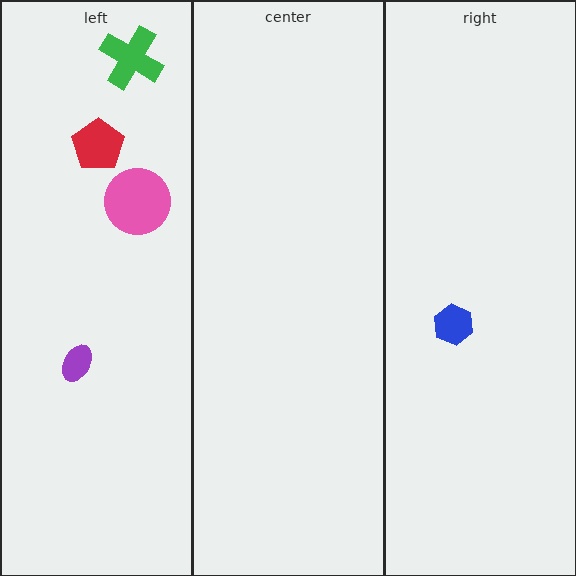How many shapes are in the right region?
1.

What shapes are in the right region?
The blue hexagon.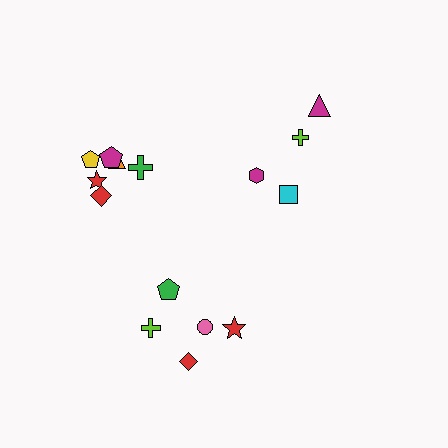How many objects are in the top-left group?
There are 6 objects.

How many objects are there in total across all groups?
There are 15 objects.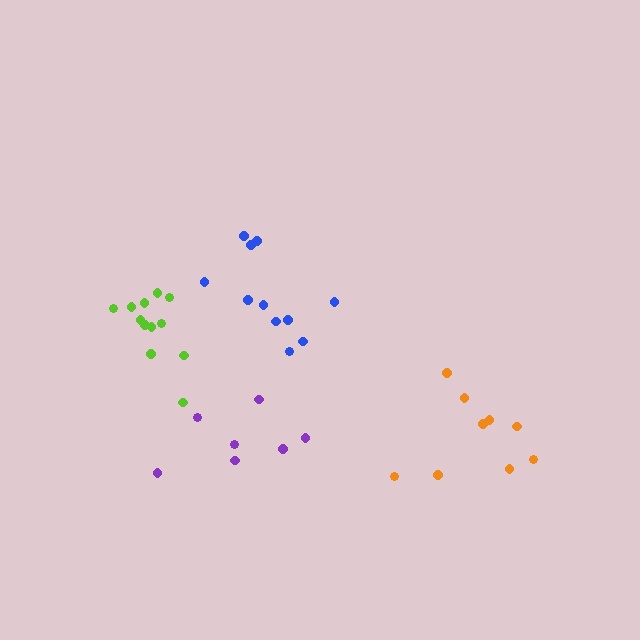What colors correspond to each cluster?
The clusters are colored: purple, lime, blue, orange.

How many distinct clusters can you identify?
There are 4 distinct clusters.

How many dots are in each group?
Group 1: 7 dots, Group 2: 12 dots, Group 3: 11 dots, Group 4: 9 dots (39 total).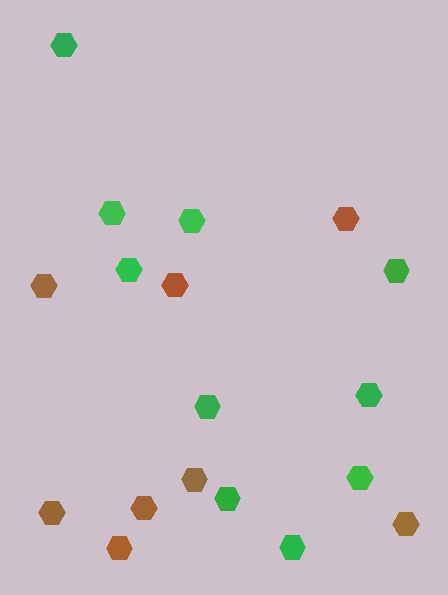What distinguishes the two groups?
There are 2 groups: one group of brown hexagons (8) and one group of green hexagons (10).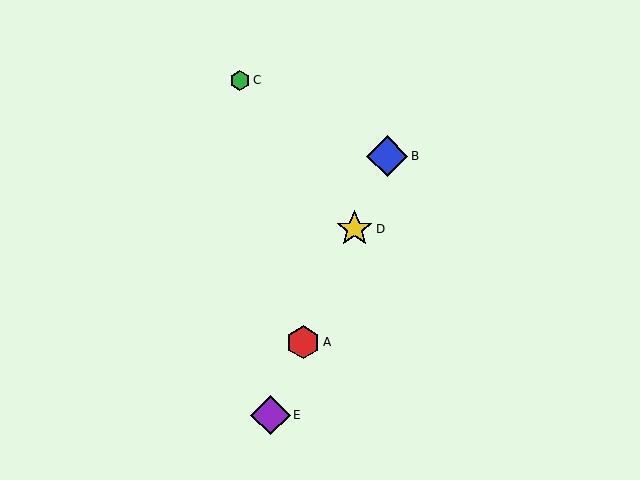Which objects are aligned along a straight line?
Objects A, B, D, E are aligned along a straight line.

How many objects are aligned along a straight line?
4 objects (A, B, D, E) are aligned along a straight line.